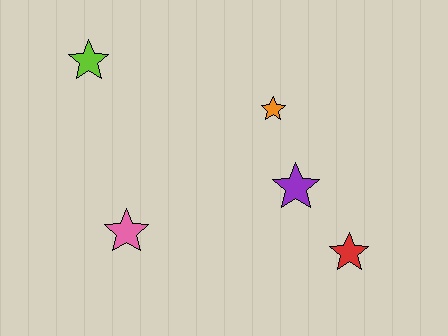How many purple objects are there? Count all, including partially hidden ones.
There is 1 purple object.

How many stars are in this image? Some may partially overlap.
There are 5 stars.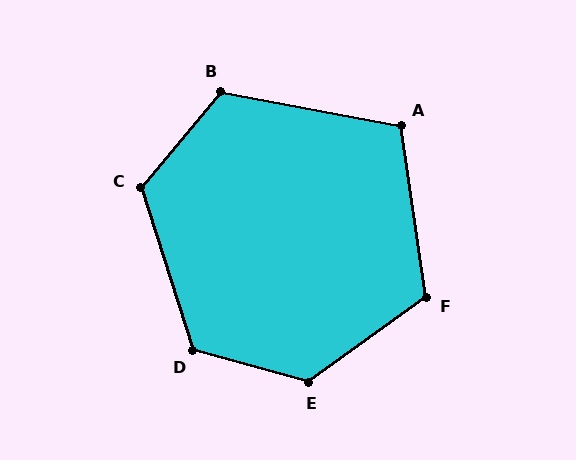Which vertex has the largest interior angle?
E, at approximately 129 degrees.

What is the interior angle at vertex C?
Approximately 122 degrees (obtuse).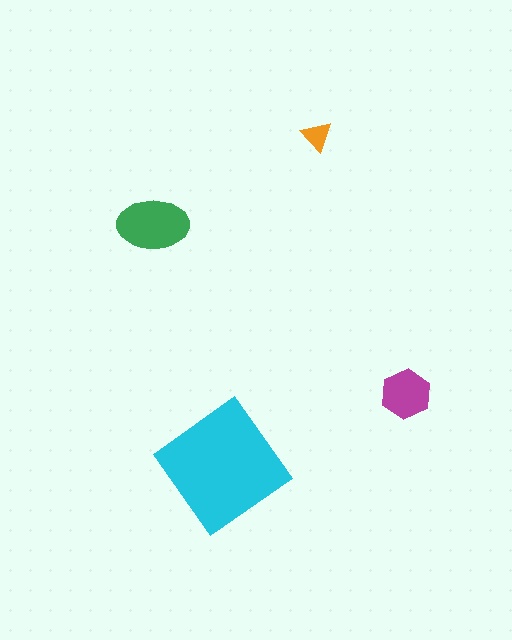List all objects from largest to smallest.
The cyan diamond, the green ellipse, the magenta hexagon, the orange triangle.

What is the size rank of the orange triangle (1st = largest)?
4th.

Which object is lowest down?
The cyan diamond is bottommost.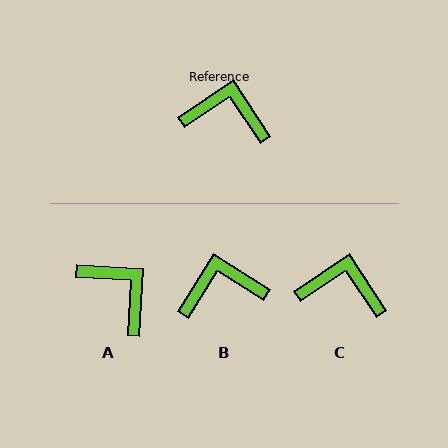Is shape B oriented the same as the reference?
No, it is off by about 24 degrees.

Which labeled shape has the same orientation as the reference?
C.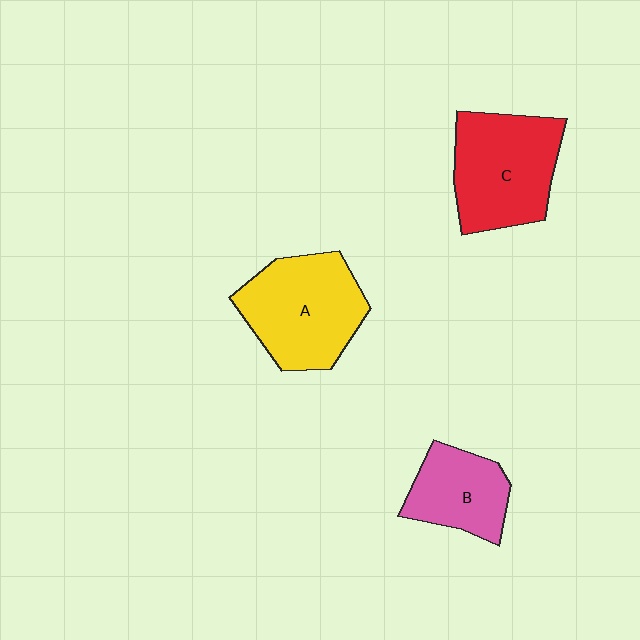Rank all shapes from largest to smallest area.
From largest to smallest: A (yellow), C (red), B (pink).